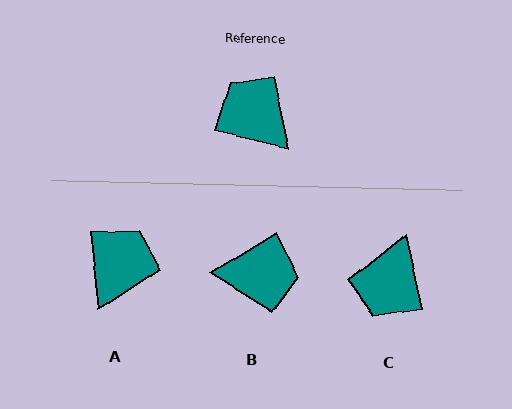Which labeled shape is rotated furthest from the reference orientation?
B, about 135 degrees away.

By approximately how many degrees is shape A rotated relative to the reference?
Approximately 70 degrees clockwise.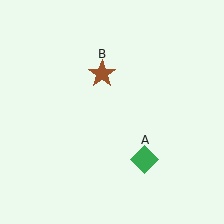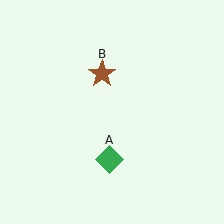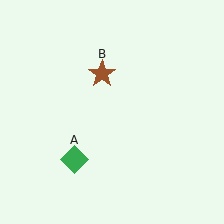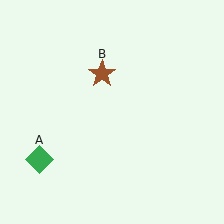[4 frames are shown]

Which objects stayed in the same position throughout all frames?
Brown star (object B) remained stationary.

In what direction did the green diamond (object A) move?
The green diamond (object A) moved left.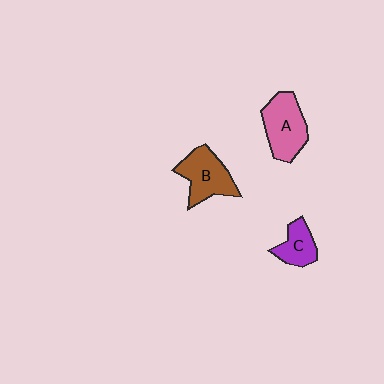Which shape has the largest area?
Shape A (pink).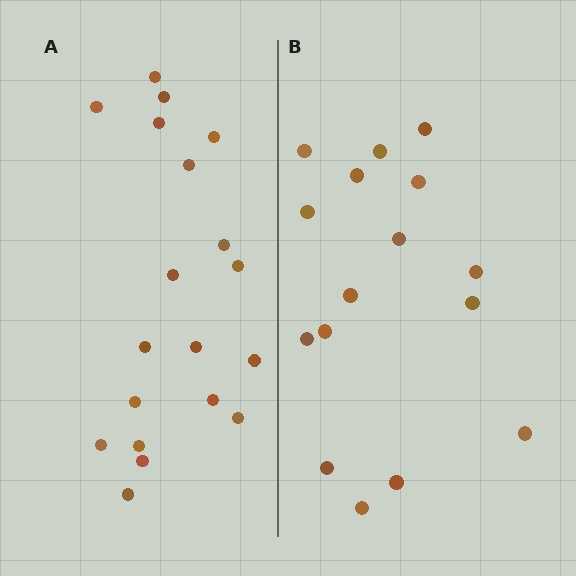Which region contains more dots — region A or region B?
Region A (the left region) has more dots.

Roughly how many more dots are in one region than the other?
Region A has just a few more — roughly 2 or 3 more dots than region B.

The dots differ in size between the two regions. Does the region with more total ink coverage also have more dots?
No. Region B has more total ink coverage because its dots are larger, but region A actually contains more individual dots. Total area can be misleading — the number of items is what matters here.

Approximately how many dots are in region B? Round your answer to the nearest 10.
About 20 dots. (The exact count is 16, which rounds to 20.)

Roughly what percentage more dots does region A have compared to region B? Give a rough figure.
About 20% more.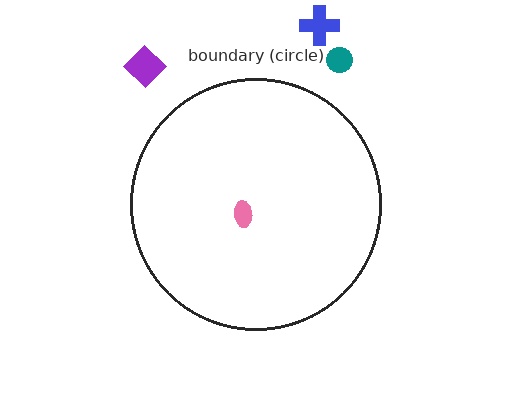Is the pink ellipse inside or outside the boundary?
Inside.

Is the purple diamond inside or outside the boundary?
Outside.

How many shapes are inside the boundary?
1 inside, 3 outside.